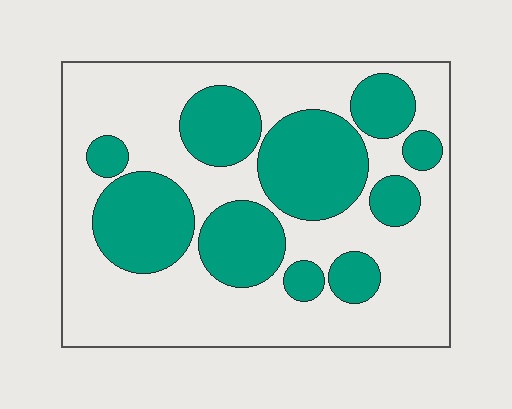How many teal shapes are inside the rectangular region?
10.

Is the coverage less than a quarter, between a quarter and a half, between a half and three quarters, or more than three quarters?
Between a quarter and a half.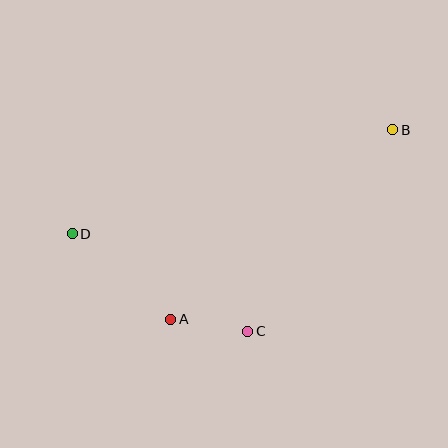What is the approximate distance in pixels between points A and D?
The distance between A and D is approximately 131 pixels.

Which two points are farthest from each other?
Points B and D are farthest from each other.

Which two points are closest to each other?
Points A and C are closest to each other.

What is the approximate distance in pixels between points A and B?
The distance between A and B is approximately 292 pixels.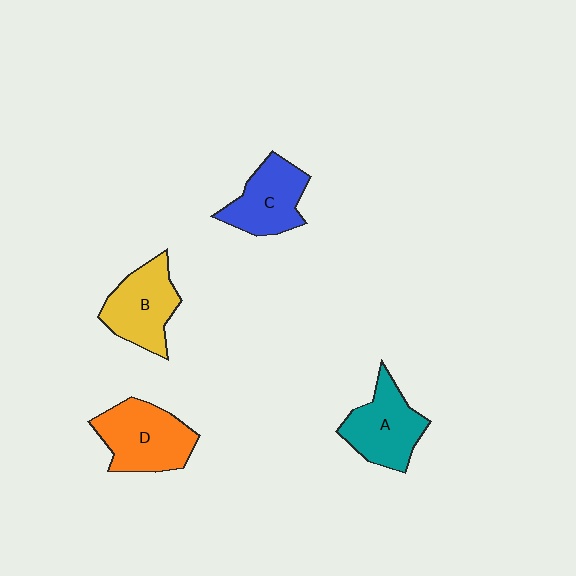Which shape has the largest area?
Shape D (orange).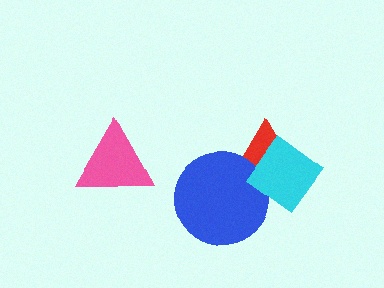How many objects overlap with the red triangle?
2 objects overlap with the red triangle.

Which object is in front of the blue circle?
The cyan diamond is in front of the blue circle.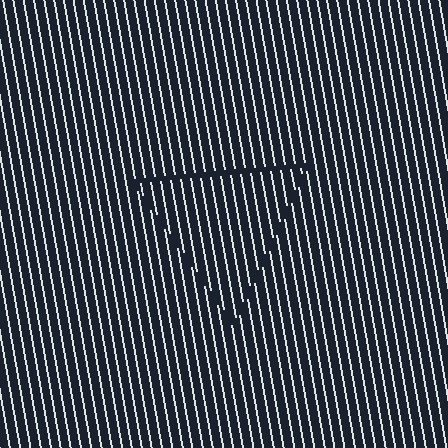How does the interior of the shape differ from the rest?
The interior of the shape contains the same grating, shifted by half a period — the contour is defined by the phase discontinuity where line-ends from the inner and outer gratings abut.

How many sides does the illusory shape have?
3 sides — the line-ends trace a triangle.